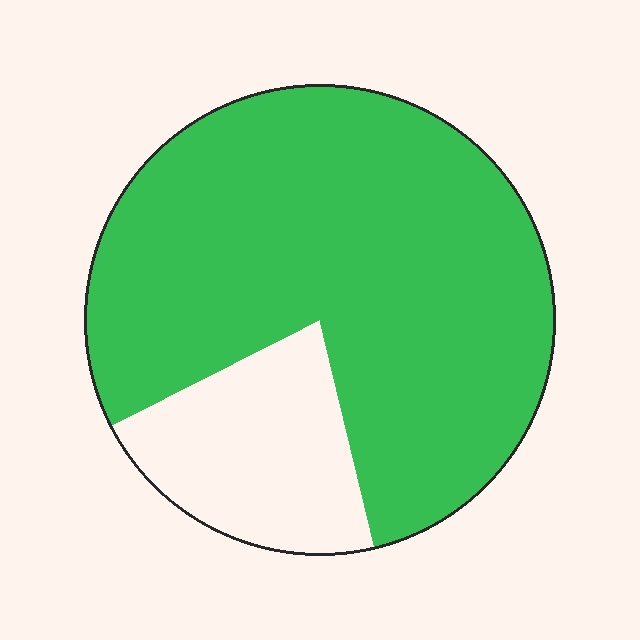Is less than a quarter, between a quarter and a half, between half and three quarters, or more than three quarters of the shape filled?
More than three quarters.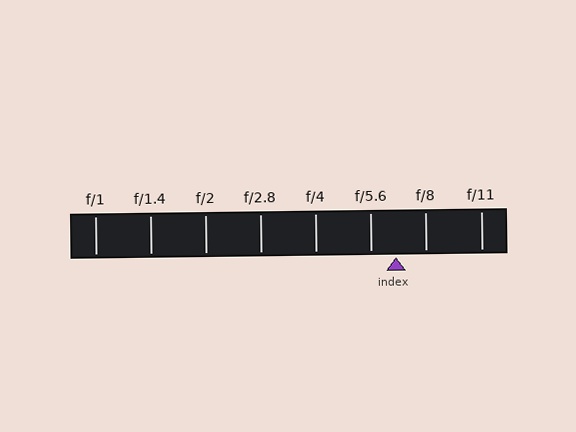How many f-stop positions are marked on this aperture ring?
There are 8 f-stop positions marked.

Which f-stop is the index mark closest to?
The index mark is closest to f/5.6.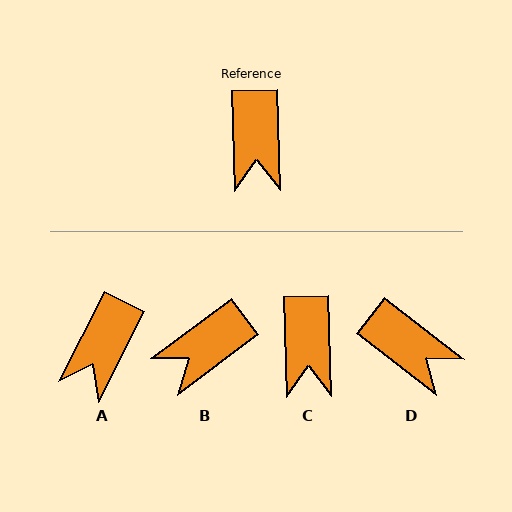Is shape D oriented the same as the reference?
No, it is off by about 51 degrees.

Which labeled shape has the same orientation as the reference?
C.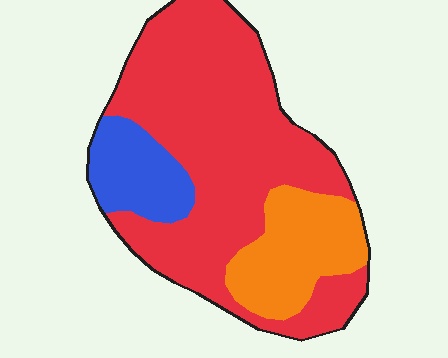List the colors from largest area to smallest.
From largest to smallest: red, orange, blue.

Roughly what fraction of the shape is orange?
Orange covers 20% of the shape.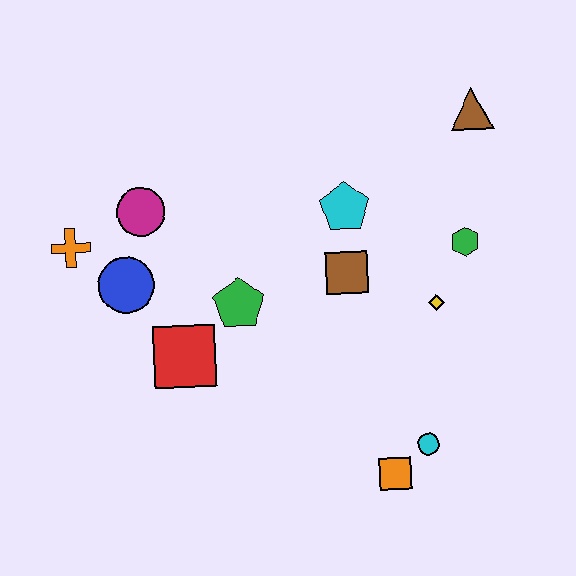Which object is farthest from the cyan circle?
The orange cross is farthest from the cyan circle.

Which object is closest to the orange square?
The cyan circle is closest to the orange square.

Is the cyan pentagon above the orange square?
Yes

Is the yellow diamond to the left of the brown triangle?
Yes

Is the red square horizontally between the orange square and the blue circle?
Yes